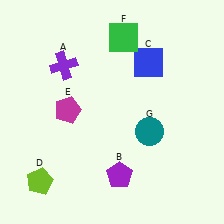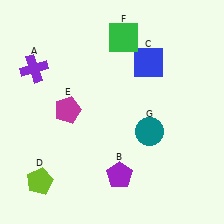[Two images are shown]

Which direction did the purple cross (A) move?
The purple cross (A) moved left.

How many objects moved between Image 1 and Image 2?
1 object moved between the two images.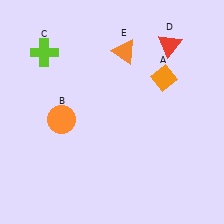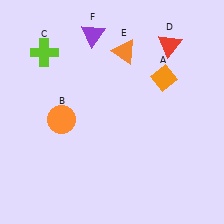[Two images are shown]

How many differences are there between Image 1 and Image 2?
There is 1 difference between the two images.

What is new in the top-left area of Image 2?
A purple triangle (F) was added in the top-left area of Image 2.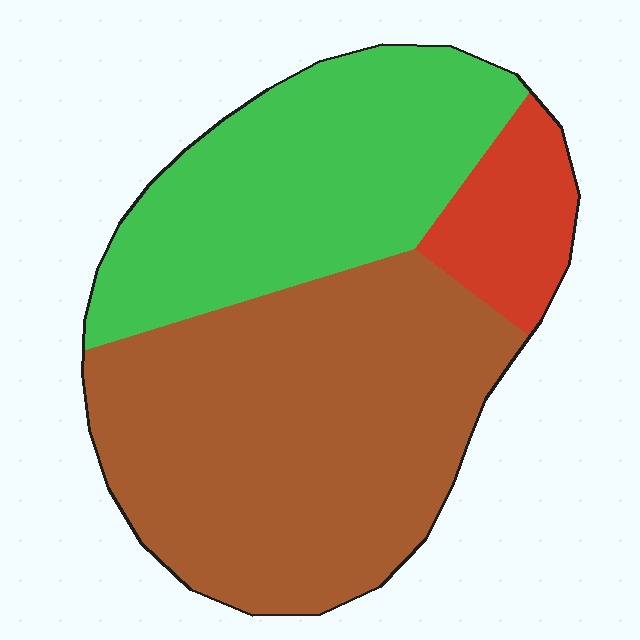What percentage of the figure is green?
Green takes up between a third and a half of the figure.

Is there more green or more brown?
Brown.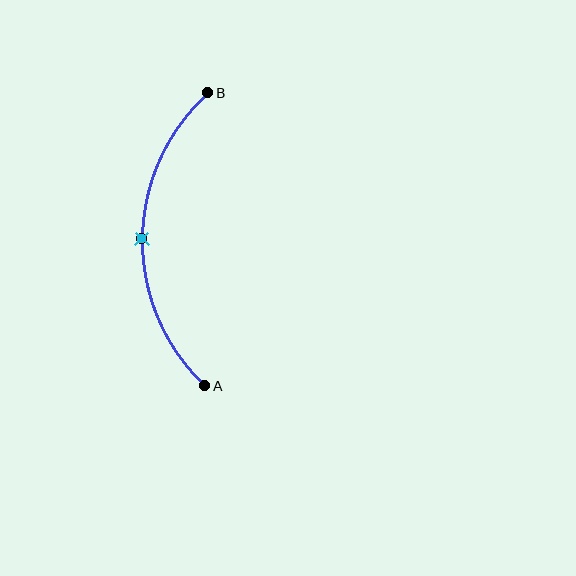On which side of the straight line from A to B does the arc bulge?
The arc bulges to the left of the straight line connecting A and B.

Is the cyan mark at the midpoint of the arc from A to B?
Yes. The cyan mark lies on the arc at equal arc-length from both A and B — it is the arc midpoint.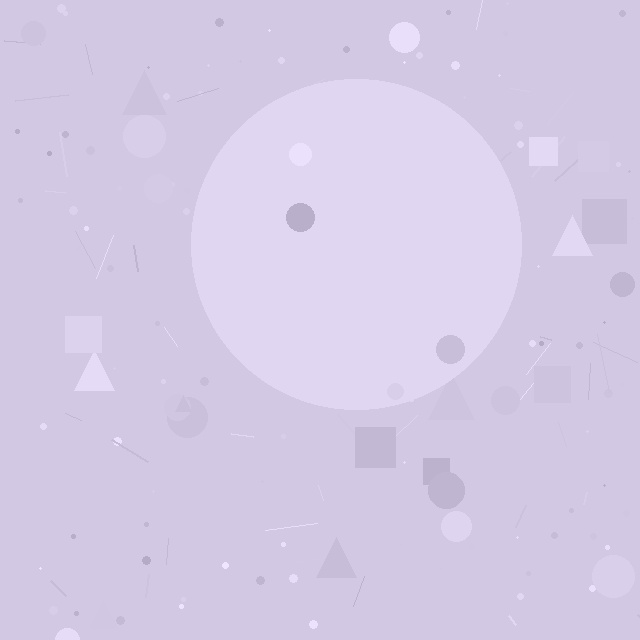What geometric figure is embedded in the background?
A circle is embedded in the background.